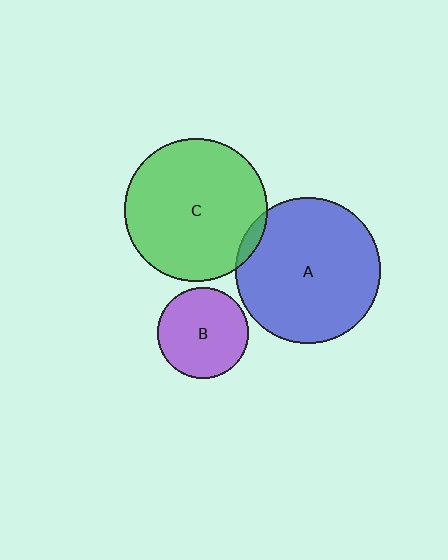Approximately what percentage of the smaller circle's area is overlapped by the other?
Approximately 5%.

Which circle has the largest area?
Circle A (blue).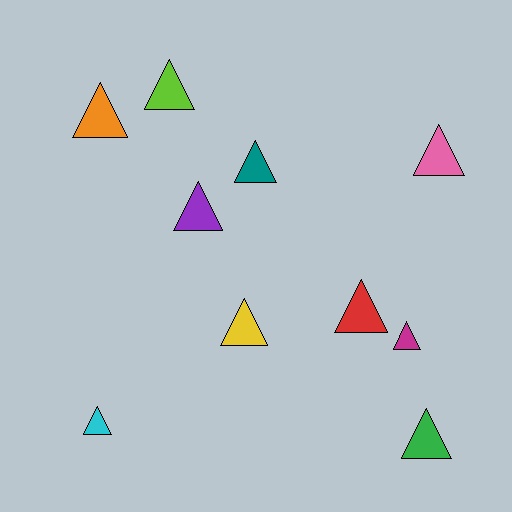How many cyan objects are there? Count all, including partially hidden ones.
There is 1 cyan object.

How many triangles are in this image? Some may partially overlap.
There are 10 triangles.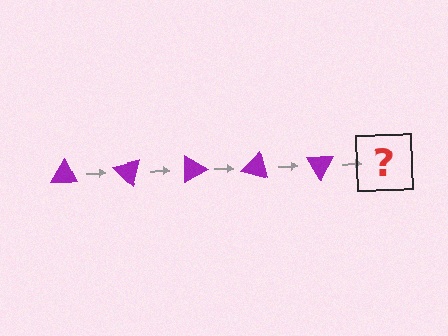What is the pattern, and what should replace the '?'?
The pattern is that the triangle rotates 45 degrees each step. The '?' should be a purple triangle rotated 225 degrees.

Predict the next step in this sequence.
The next step is a purple triangle rotated 225 degrees.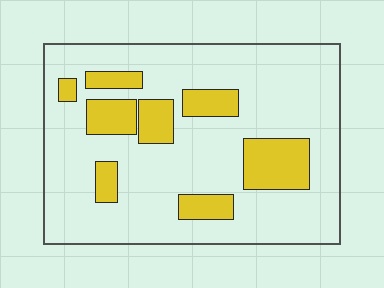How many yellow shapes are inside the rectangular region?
8.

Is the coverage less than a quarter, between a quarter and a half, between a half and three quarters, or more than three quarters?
Less than a quarter.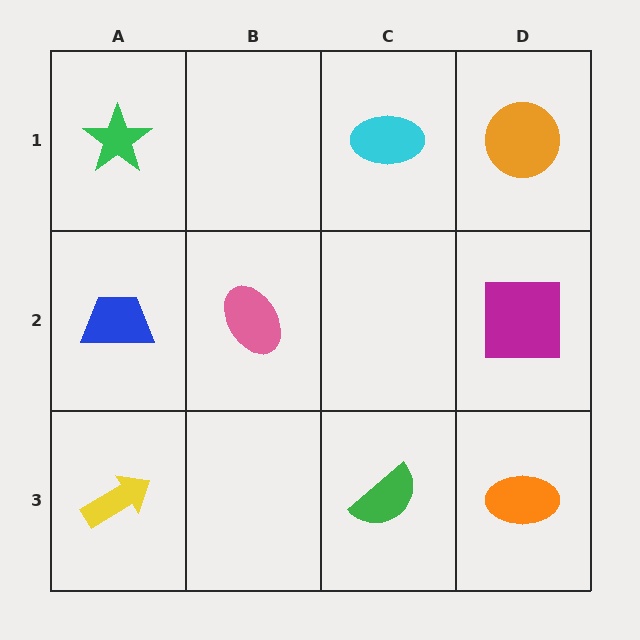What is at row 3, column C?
A green semicircle.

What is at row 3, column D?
An orange ellipse.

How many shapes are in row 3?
3 shapes.